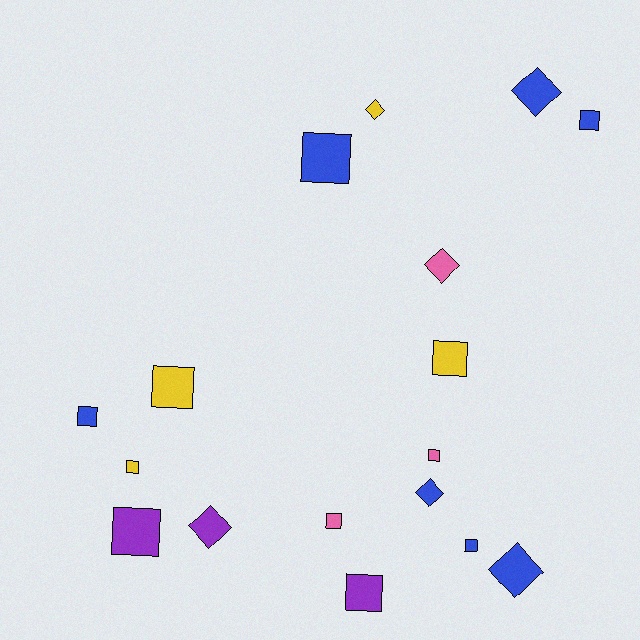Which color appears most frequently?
Blue, with 7 objects.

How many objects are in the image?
There are 17 objects.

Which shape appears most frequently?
Square, with 11 objects.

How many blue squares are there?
There are 4 blue squares.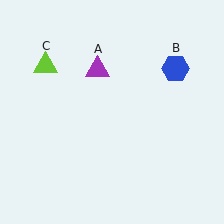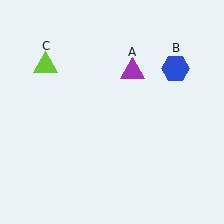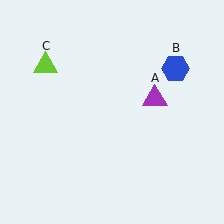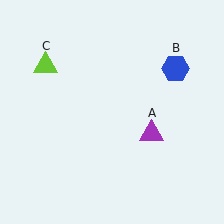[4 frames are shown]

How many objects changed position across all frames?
1 object changed position: purple triangle (object A).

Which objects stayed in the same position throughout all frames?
Blue hexagon (object B) and lime triangle (object C) remained stationary.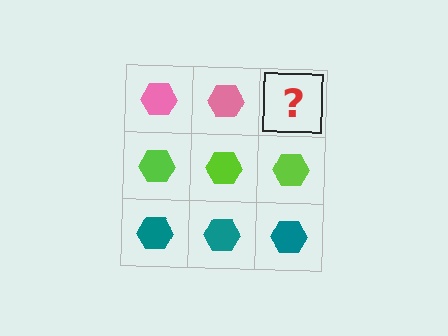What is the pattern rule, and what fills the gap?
The rule is that each row has a consistent color. The gap should be filled with a pink hexagon.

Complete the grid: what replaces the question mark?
The question mark should be replaced with a pink hexagon.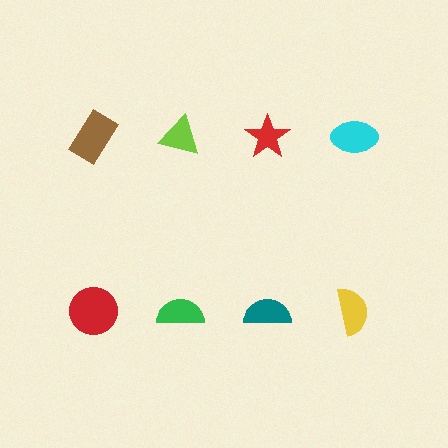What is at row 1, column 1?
A brown rectangle.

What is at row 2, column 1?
A red circle.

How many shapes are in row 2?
4 shapes.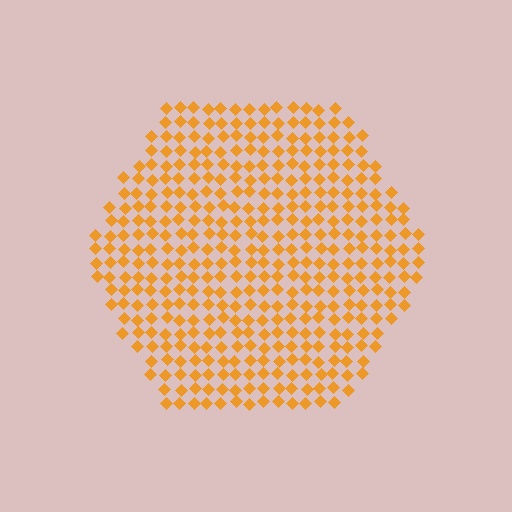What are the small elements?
The small elements are diamonds.